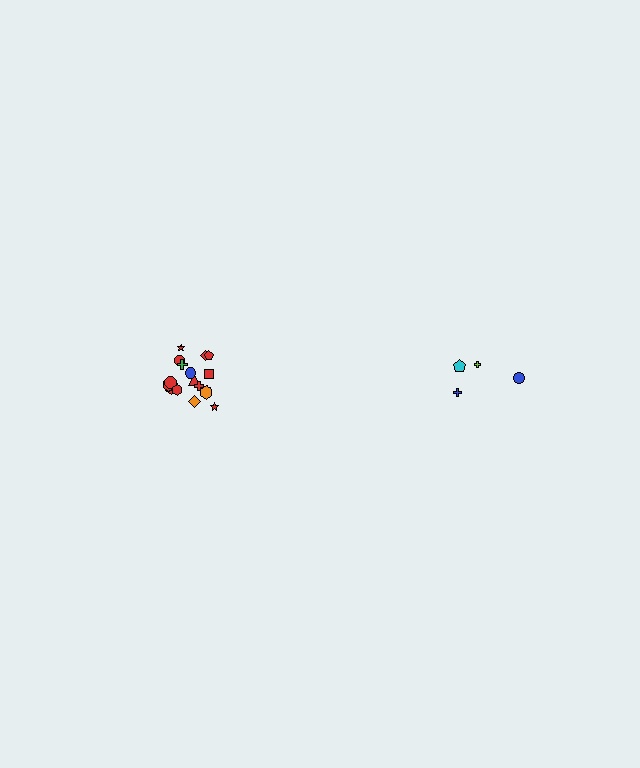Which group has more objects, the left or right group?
The left group.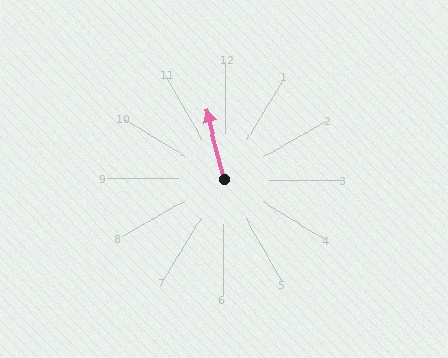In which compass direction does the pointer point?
North.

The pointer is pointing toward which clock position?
Roughly 12 o'clock.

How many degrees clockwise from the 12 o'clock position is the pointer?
Approximately 345 degrees.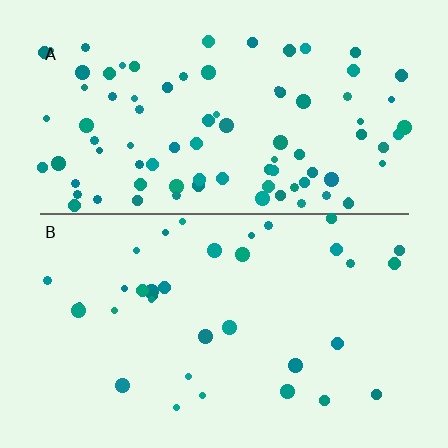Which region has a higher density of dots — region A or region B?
A (the top).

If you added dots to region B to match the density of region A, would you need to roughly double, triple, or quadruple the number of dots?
Approximately double.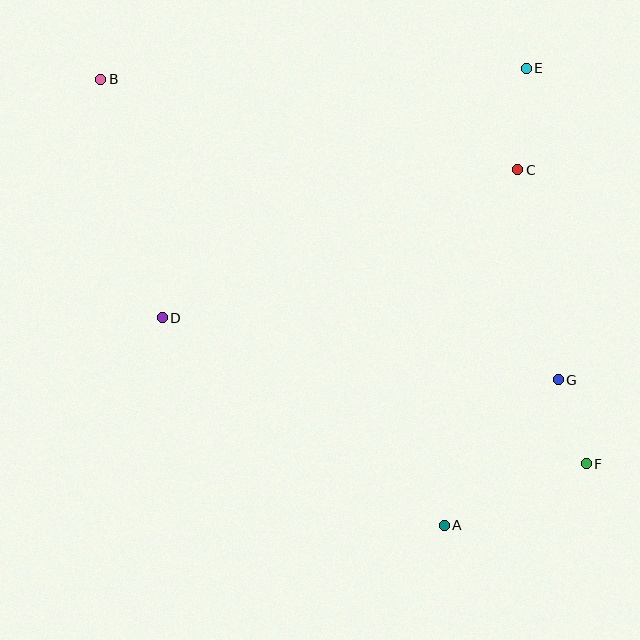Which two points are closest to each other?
Points F and G are closest to each other.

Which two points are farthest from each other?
Points B and F are farthest from each other.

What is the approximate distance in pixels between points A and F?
The distance between A and F is approximately 155 pixels.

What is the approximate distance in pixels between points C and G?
The distance between C and G is approximately 214 pixels.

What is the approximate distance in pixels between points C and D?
The distance between C and D is approximately 385 pixels.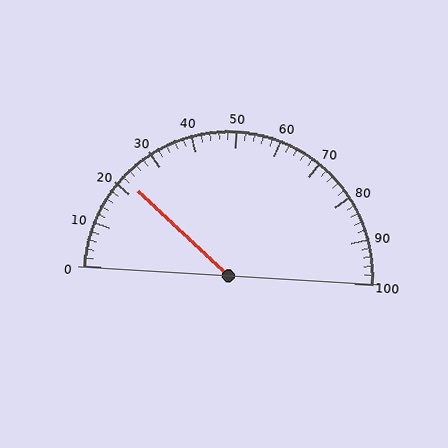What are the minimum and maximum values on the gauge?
The gauge ranges from 0 to 100.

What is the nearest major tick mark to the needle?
The nearest major tick mark is 20.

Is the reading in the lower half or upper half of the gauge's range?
The reading is in the lower half of the range (0 to 100).